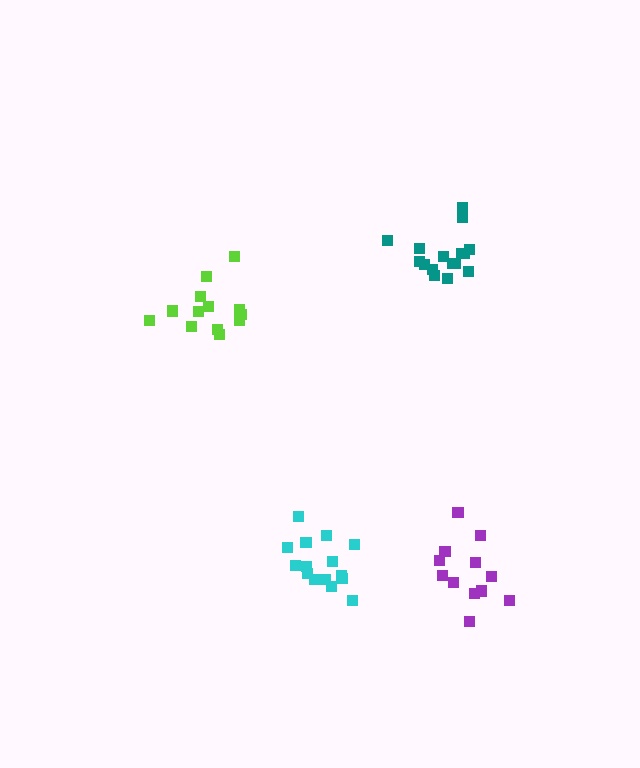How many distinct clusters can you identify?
There are 4 distinct clusters.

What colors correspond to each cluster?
The clusters are colored: teal, purple, lime, cyan.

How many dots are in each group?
Group 1: 16 dots, Group 2: 12 dots, Group 3: 13 dots, Group 4: 15 dots (56 total).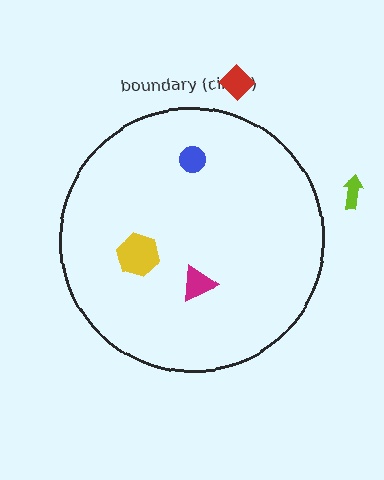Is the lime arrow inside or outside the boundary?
Outside.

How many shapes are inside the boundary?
3 inside, 2 outside.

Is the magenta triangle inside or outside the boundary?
Inside.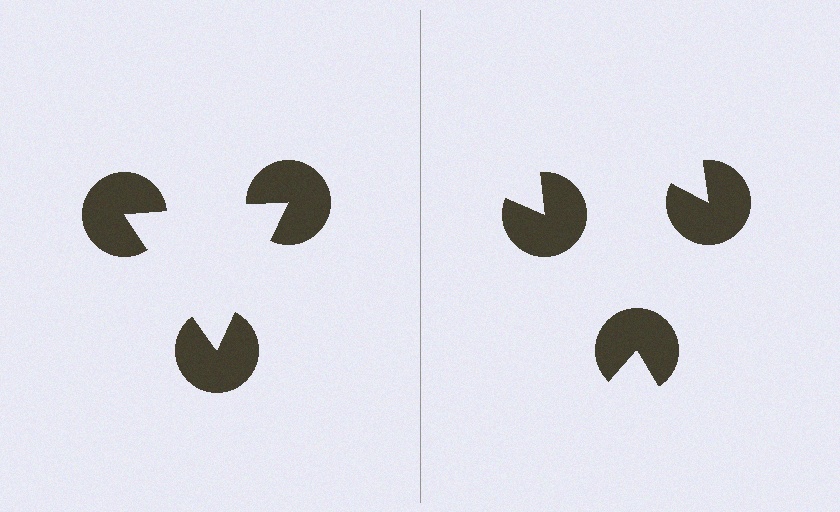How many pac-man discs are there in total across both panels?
6 — 3 on each side.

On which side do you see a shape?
An illusory triangle appears on the left side. On the right side the wedge cuts are rotated, so no coherent shape forms.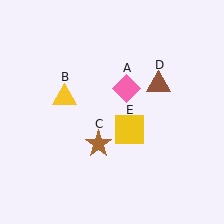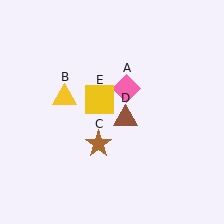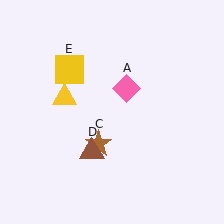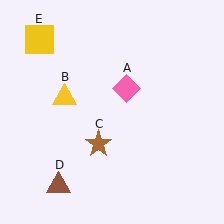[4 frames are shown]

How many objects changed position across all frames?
2 objects changed position: brown triangle (object D), yellow square (object E).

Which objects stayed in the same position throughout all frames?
Pink diamond (object A) and yellow triangle (object B) and brown star (object C) remained stationary.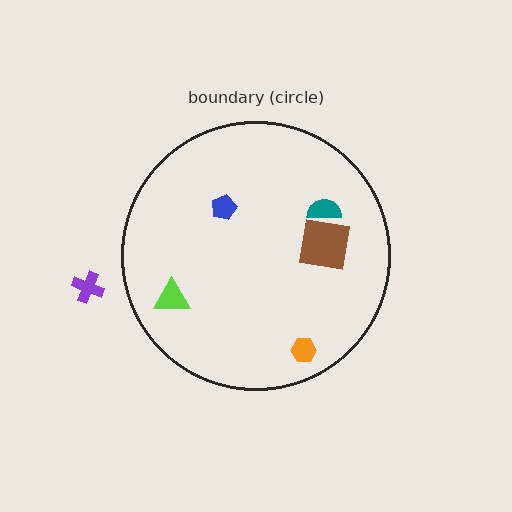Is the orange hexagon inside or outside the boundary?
Inside.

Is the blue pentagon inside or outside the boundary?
Inside.